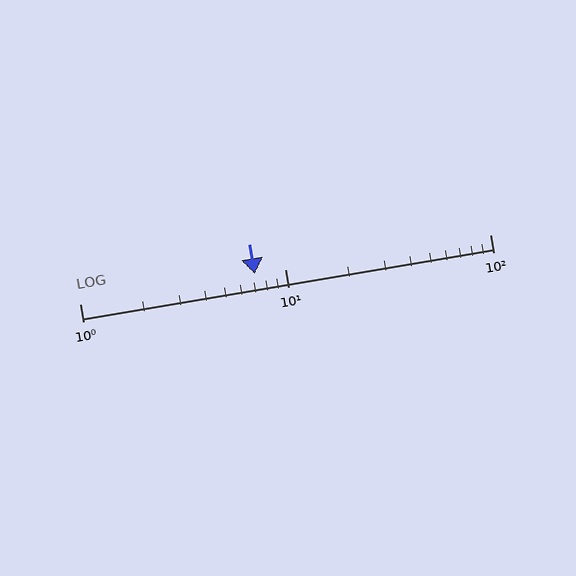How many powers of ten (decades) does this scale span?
The scale spans 2 decades, from 1 to 100.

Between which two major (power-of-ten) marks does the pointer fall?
The pointer is between 1 and 10.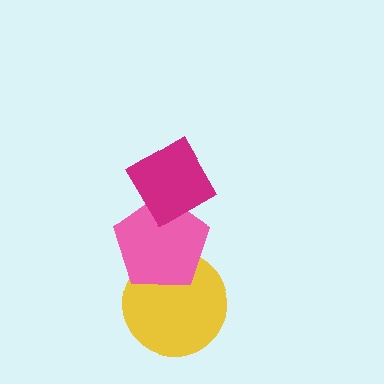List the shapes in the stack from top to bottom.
From top to bottom: the magenta diamond, the pink pentagon, the yellow circle.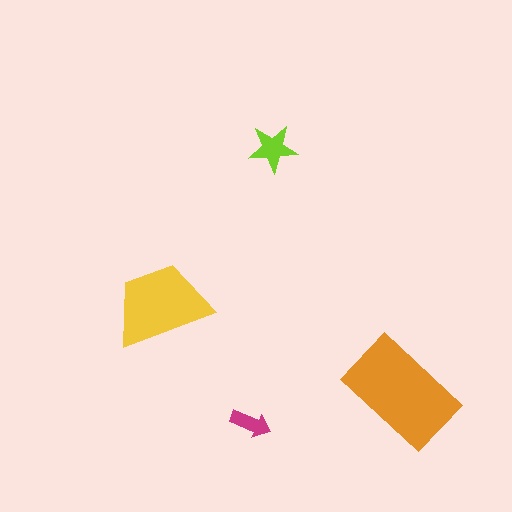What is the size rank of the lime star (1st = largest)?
3rd.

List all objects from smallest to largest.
The magenta arrow, the lime star, the yellow trapezoid, the orange rectangle.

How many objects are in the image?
There are 4 objects in the image.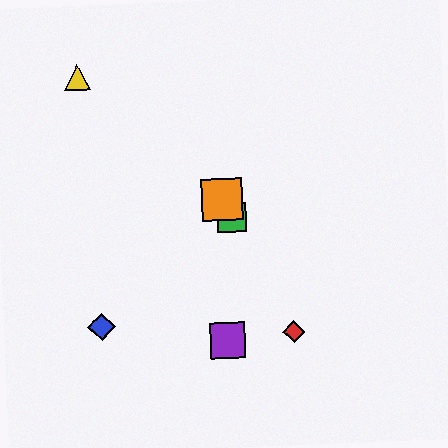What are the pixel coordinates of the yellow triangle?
The yellow triangle is at (77, 78).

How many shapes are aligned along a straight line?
3 shapes (the red diamond, the green square, the orange square) are aligned along a straight line.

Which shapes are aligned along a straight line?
The red diamond, the green square, the orange square are aligned along a straight line.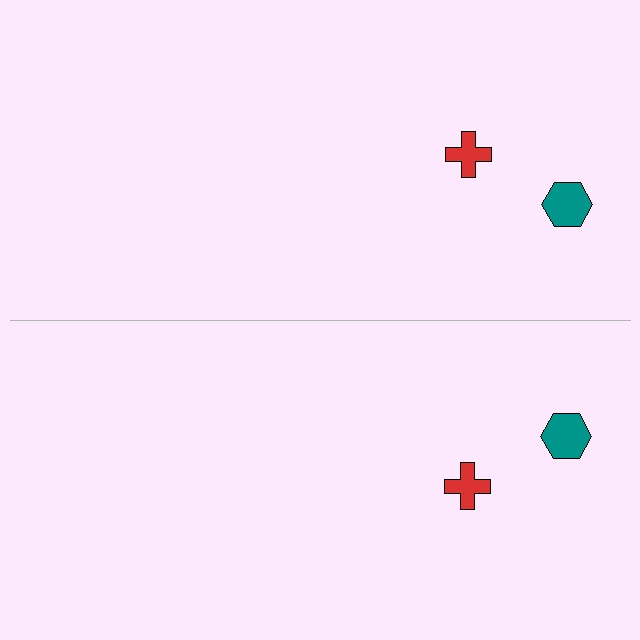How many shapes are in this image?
There are 4 shapes in this image.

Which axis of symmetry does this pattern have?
The pattern has a horizontal axis of symmetry running through the center of the image.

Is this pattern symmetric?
Yes, this pattern has bilateral (reflection) symmetry.